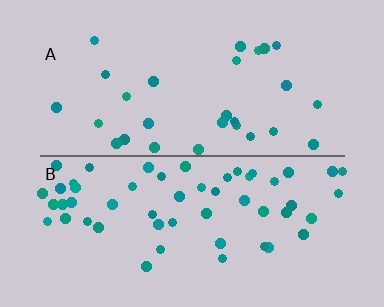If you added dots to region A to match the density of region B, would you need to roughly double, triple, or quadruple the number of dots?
Approximately double.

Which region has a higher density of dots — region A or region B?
B (the bottom).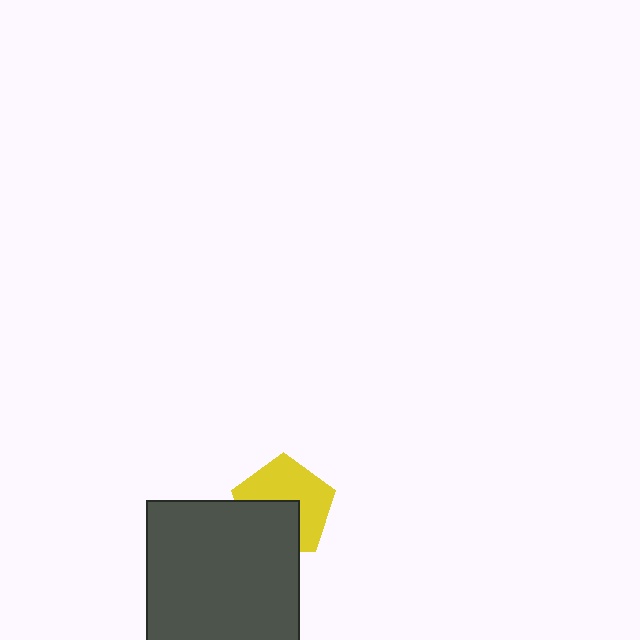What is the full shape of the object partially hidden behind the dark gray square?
The partially hidden object is a yellow pentagon.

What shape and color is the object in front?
The object in front is a dark gray square.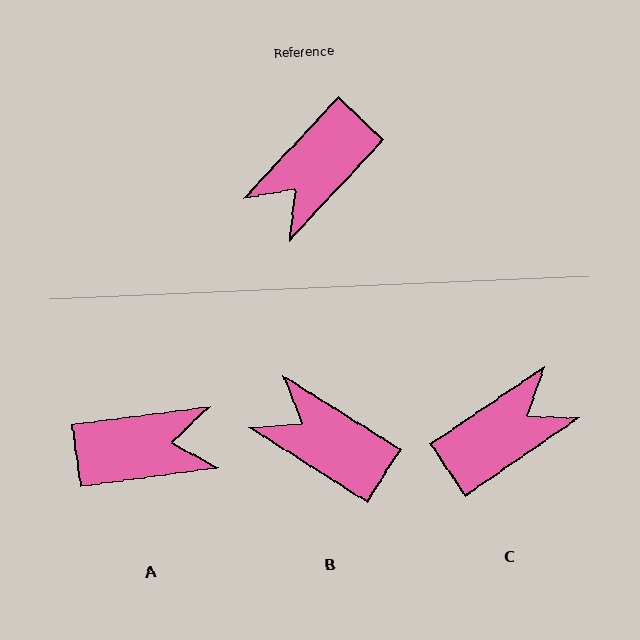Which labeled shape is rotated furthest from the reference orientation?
C, about 167 degrees away.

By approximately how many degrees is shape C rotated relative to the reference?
Approximately 167 degrees counter-clockwise.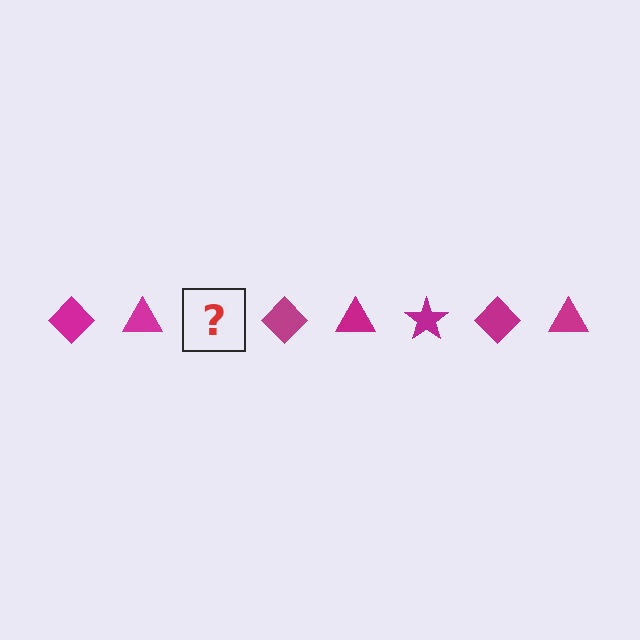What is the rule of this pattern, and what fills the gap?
The rule is that the pattern cycles through diamond, triangle, star shapes in magenta. The gap should be filled with a magenta star.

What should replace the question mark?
The question mark should be replaced with a magenta star.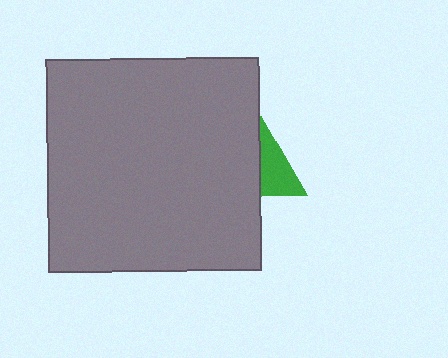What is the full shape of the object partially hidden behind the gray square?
The partially hidden object is a green triangle.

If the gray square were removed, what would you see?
You would see the complete green triangle.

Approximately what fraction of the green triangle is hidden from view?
Roughly 67% of the green triangle is hidden behind the gray square.